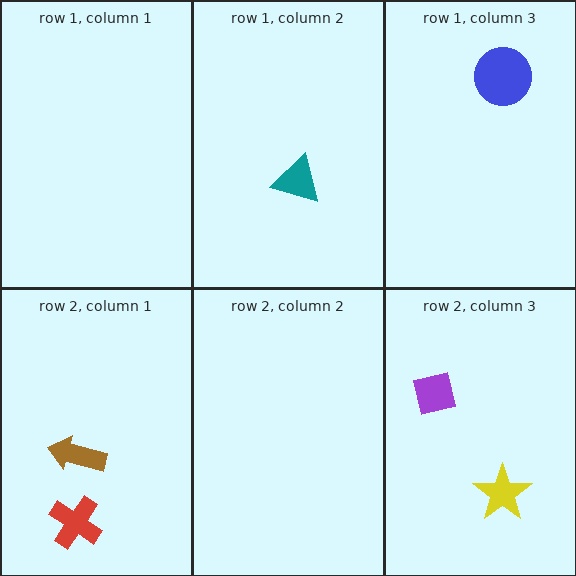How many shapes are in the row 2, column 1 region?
2.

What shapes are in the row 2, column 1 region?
The red cross, the brown arrow.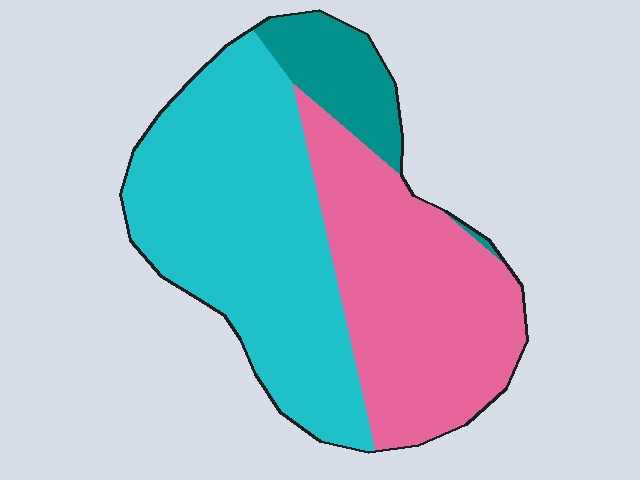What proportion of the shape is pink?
Pink takes up between a third and a half of the shape.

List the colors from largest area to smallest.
From largest to smallest: cyan, pink, teal.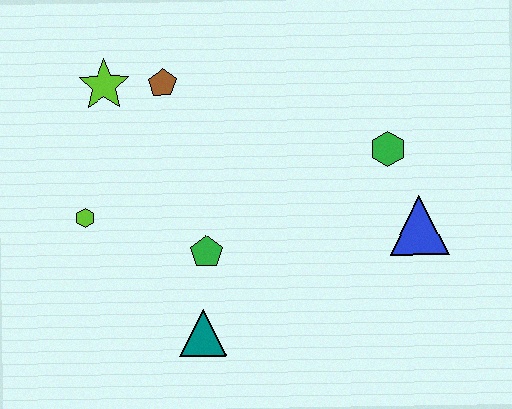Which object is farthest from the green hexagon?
The lime hexagon is farthest from the green hexagon.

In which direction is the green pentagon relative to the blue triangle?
The green pentagon is to the left of the blue triangle.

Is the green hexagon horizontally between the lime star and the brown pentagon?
No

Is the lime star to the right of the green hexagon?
No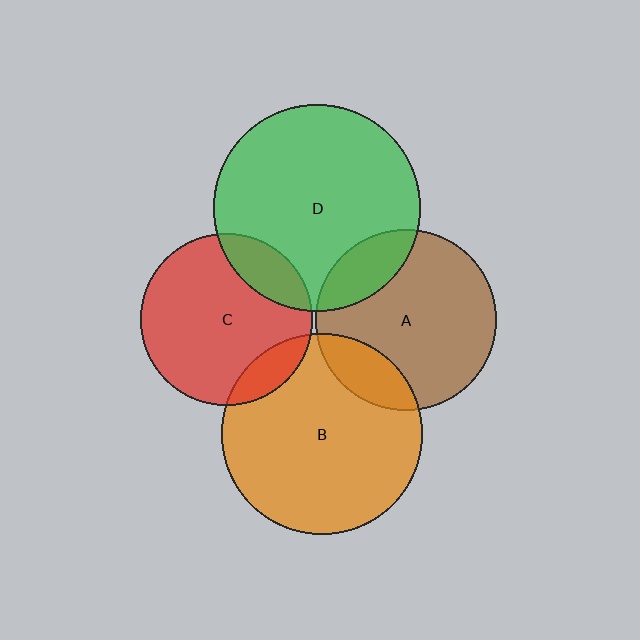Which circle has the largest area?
Circle D (green).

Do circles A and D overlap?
Yes.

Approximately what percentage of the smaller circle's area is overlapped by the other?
Approximately 20%.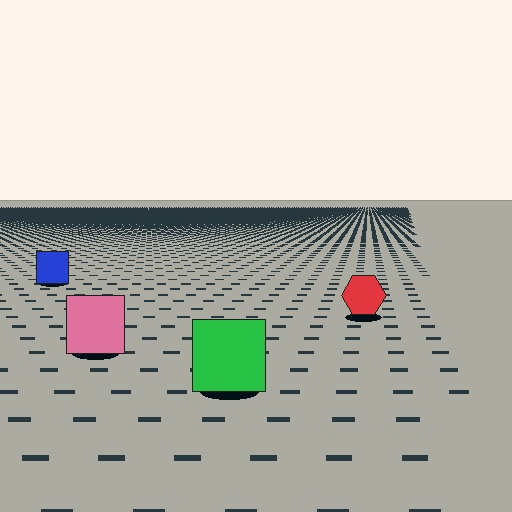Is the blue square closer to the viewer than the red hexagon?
No. The red hexagon is closer — you can tell from the texture gradient: the ground texture is coarser near it.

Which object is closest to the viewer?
The green square is closest. The texture marks near it are larger and more spread out.